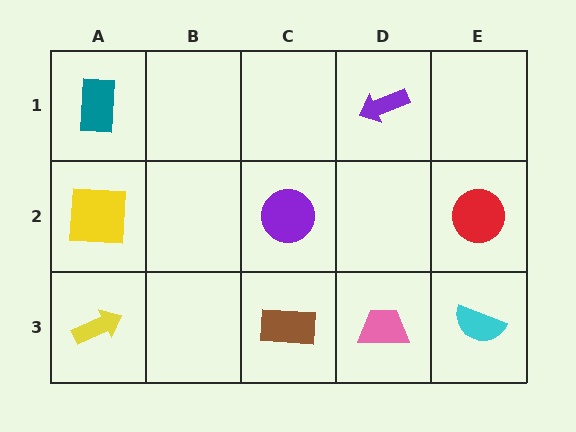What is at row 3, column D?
A pink trapezoid.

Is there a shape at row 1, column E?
No, that cell is empty.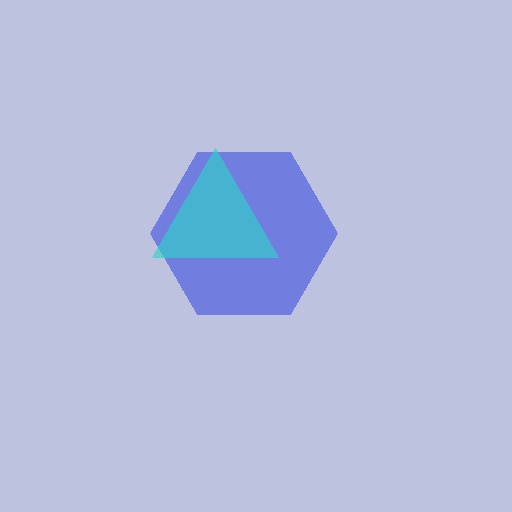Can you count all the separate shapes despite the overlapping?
Yes, there are 2 separate shapes.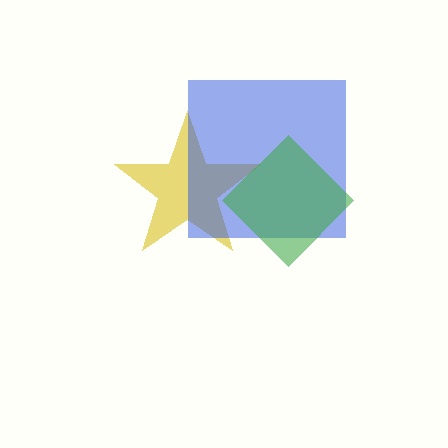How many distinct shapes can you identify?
There are 3 distinct shapes: a yellow star, a blue square, a green diamond.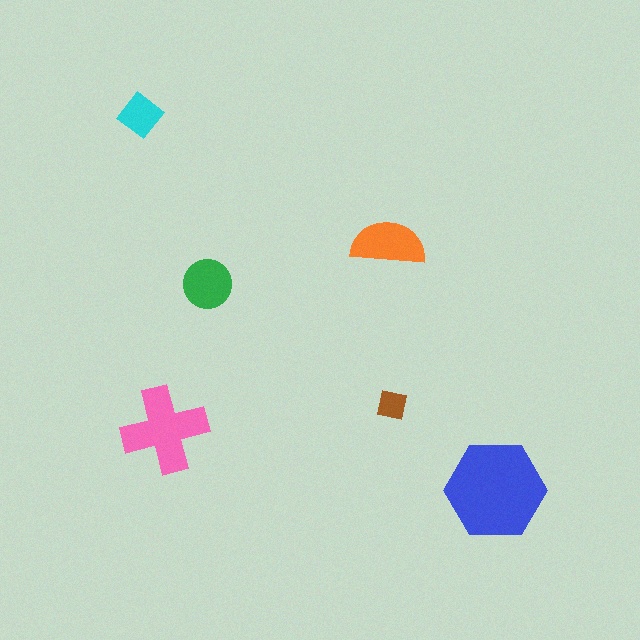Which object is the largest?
The blue hexagon.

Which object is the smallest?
The brown square.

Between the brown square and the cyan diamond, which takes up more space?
The cyan diamond.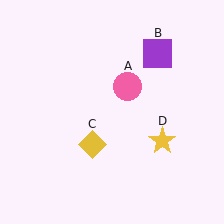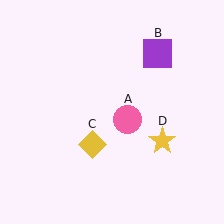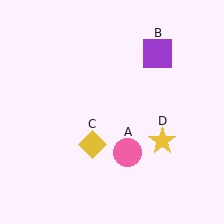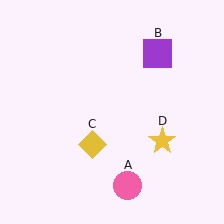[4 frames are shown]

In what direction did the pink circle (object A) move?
The pink circle (object A) moved down.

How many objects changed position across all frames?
1 object changed position: pink circle (object A).